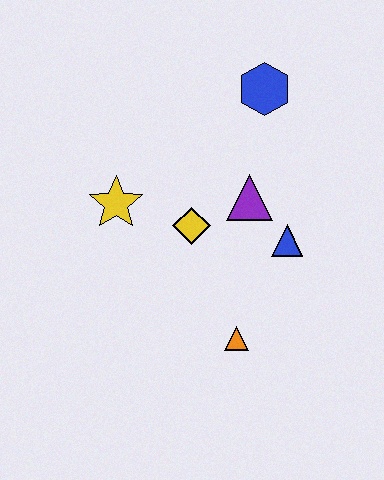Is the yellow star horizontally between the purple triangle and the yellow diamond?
No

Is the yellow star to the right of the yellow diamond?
No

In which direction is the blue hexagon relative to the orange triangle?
The blue hexagon is above the orange triangle.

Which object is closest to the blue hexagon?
The purple triangle is closest to the blue hexagon.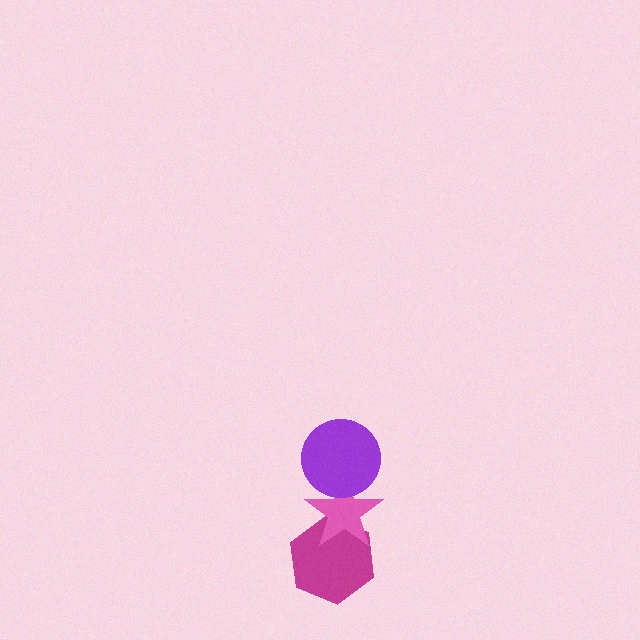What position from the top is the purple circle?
The purple circle is 1st from the top.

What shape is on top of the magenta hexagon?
The pink star is on top of the magenta hexagon.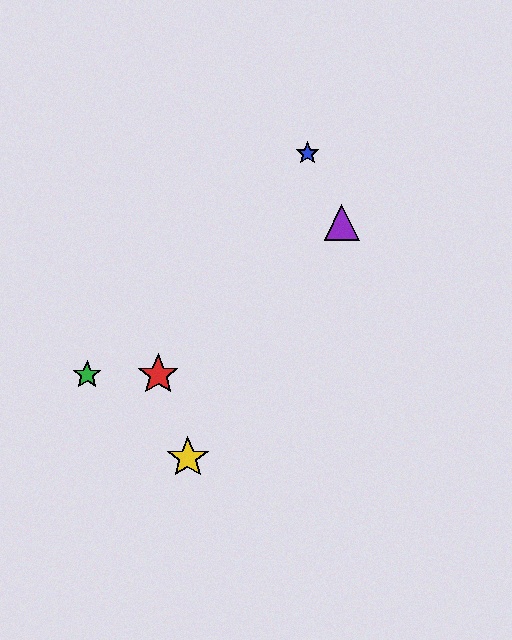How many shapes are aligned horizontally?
2 shapes (the red star, the green star) are aligned horizontally.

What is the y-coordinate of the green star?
The green star is at y≈375.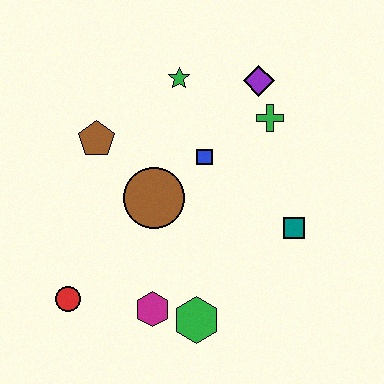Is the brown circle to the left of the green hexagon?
Yes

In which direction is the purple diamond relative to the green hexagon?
The purple diamond is above the green hexagon.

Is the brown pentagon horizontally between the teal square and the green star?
No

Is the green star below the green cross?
No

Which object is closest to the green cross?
The purple diamond is closest to the green cross.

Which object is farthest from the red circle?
The purple diamond is farthest from the red circle.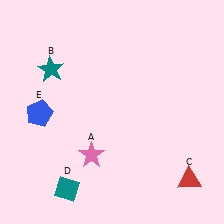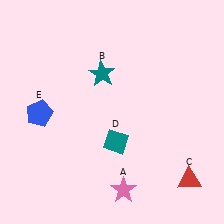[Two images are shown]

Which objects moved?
The objects that moved are: the pink star (A), the teal star (B), the teal diamond (D).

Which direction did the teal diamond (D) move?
The teal diamond (D) moved right.